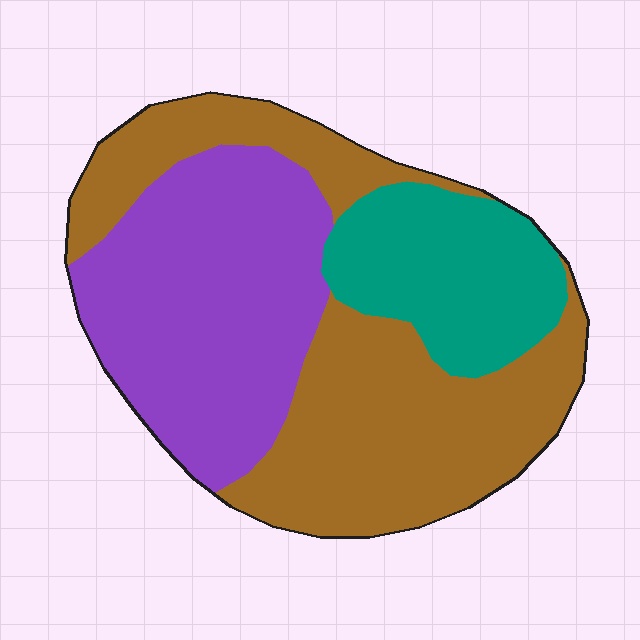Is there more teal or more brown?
Brown.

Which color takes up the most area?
Brown, at roughly 45%.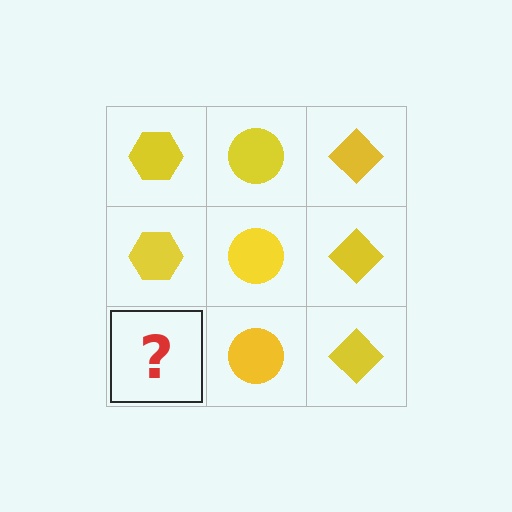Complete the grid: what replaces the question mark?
The question mark should be replaced with a yellow hexagon.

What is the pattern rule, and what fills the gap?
The rule is that each column has a consistent shape. The gap should be filled with a yellow hexagon.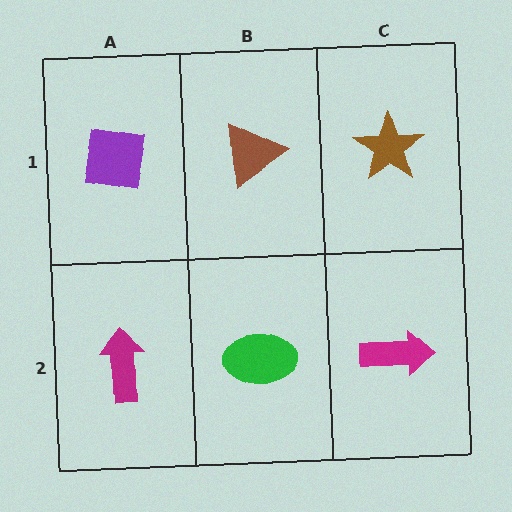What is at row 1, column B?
A brown triangle.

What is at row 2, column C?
A magenta arrow.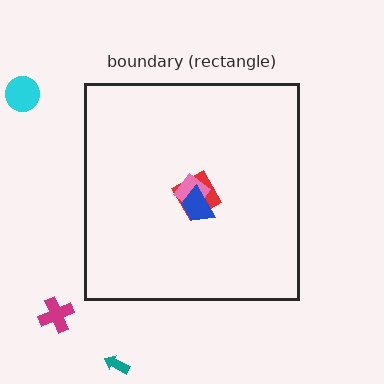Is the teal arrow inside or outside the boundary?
Outside.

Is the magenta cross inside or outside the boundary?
Outside.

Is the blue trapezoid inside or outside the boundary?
Inside.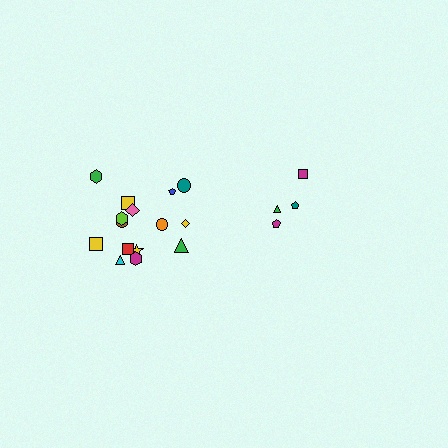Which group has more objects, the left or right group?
The left group.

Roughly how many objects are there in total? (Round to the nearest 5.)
Roughly 20 objects in total.